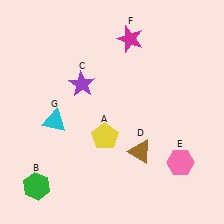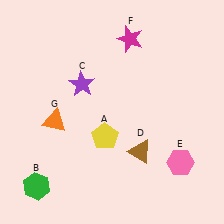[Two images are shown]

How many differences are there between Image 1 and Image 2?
There is 1 difference between the two images.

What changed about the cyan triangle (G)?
In Image 1, G is cyan. In Image 2, it changed to orange.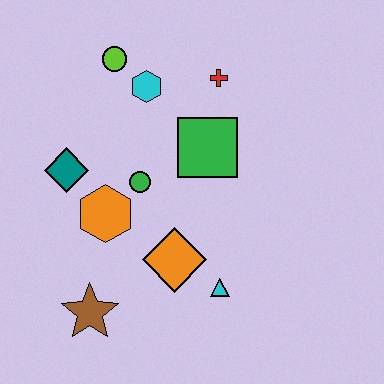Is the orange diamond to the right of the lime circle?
Yes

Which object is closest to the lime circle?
The cyan hexagon is closest to the lime circle.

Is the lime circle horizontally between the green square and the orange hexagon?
Yes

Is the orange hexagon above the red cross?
No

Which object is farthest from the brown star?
The red cross is farthest from the brown star.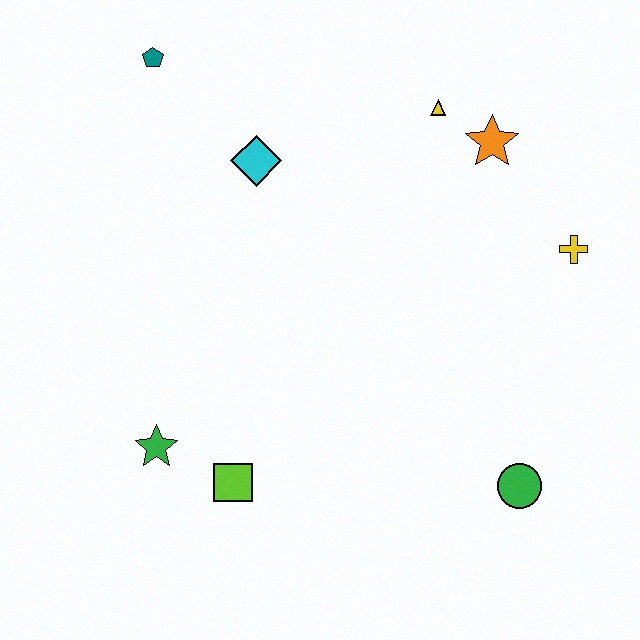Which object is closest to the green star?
The lime square is closest to the green star.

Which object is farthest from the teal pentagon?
The green circle is farthest from the teal pentagon.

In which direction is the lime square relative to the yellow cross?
The lime square is to the left of the yellow cross.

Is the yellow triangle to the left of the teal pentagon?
No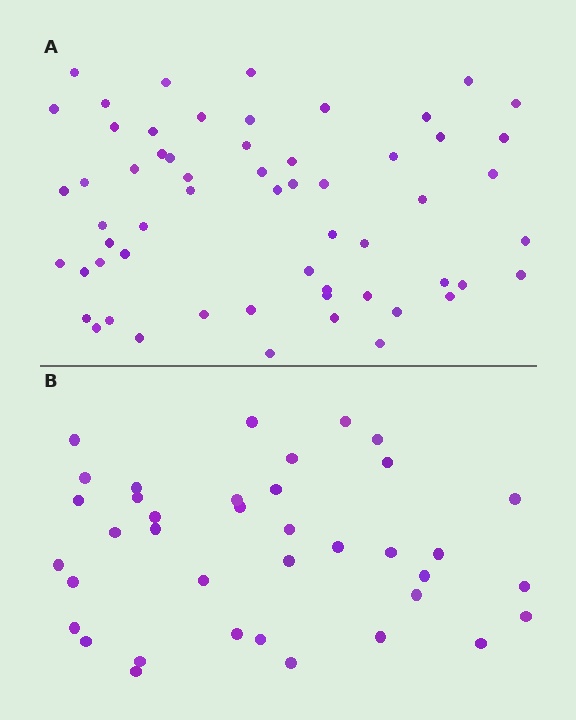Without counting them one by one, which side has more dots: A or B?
Region A (the top region) has more dots.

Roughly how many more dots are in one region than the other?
Region A has approximately 20 more dots than region B.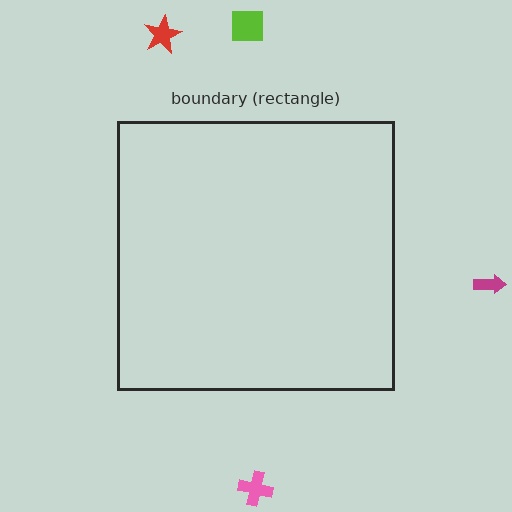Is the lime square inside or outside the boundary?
Outside.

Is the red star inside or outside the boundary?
Outside.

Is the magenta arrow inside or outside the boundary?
Outside.